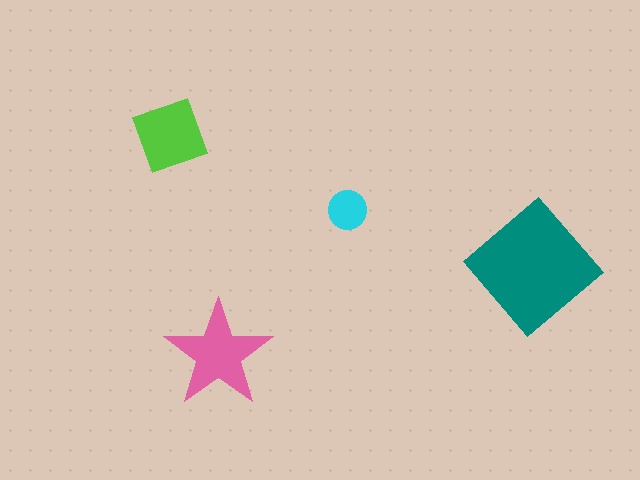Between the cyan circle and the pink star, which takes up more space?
The pink star.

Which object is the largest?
The teal diamond.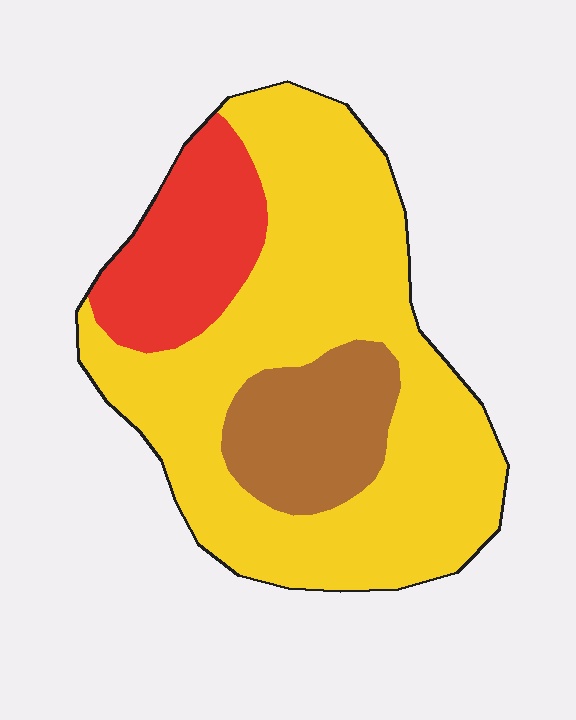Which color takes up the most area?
Yellow, at roughly 65%.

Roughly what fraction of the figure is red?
Red takes up about one sixth (1/6) of the figure.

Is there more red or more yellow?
Yellow.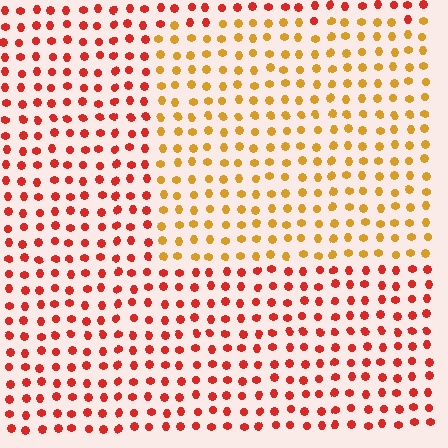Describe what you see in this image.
The image is filled with small red elements in a uniform arrangement. A rectangle-shaped region is visible where the elements are tinted to a slightly different hue, forming a subtle color boundary.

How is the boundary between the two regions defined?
The boundary is defined purely by a slight shift in hue (about 40 degrees). Spacing, size, and orientation are identical on both sides.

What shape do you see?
I see a rectangle.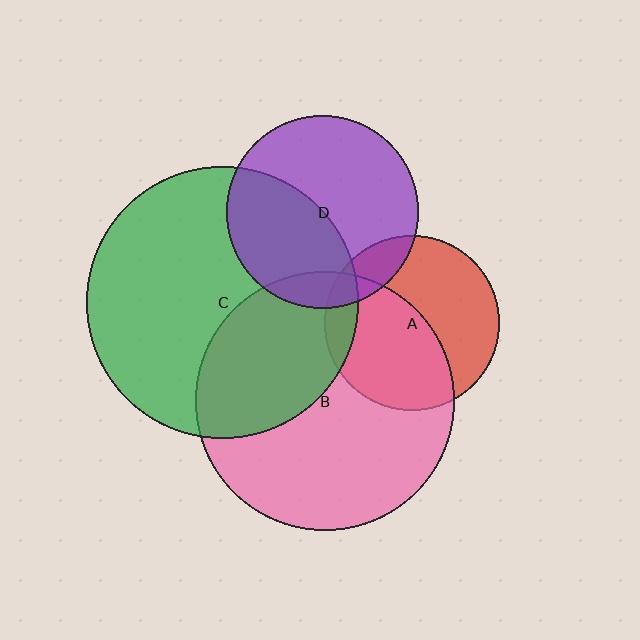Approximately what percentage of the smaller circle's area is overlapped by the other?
Approximately 35%.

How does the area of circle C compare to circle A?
Approximately 2.4 times.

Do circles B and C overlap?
Yes.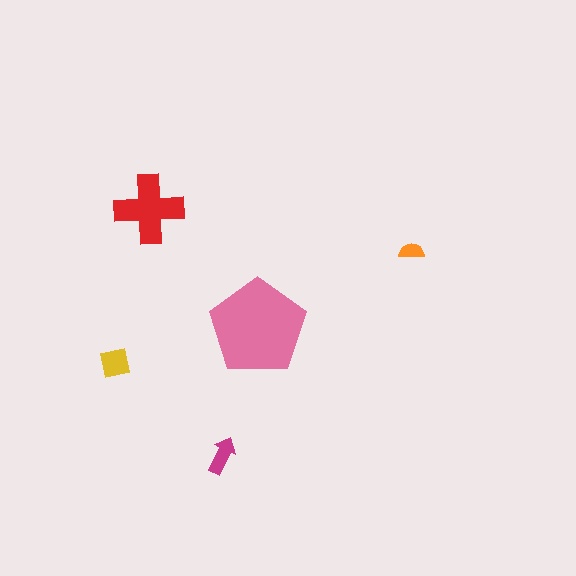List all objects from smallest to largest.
The orange semicircle, the magenta arrow, the yellow square, the red cross, the pink pentagon.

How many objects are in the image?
There are 5 objects in the image.